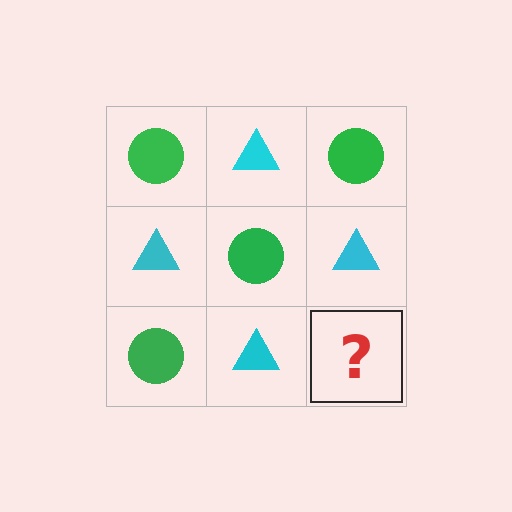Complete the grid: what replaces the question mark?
The question mark should be replaced with a green circle.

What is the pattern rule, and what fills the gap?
The rule is that it alternates green circle and cyan triangle in a checkerboard pattern. The gap should be filled with a green circle.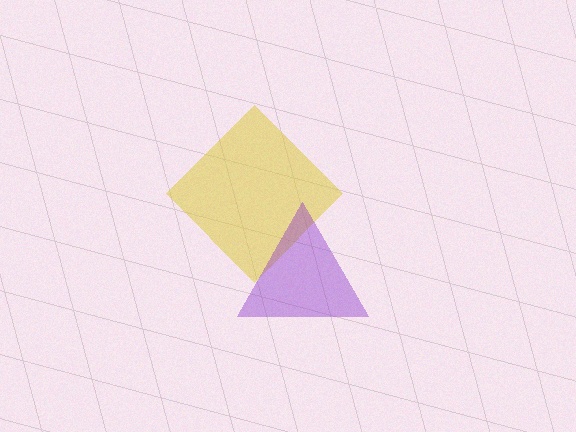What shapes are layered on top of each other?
The layered shapes are: a yellow diamond, a purple triangle.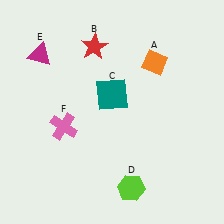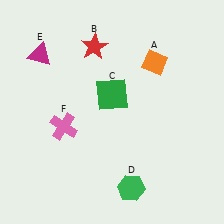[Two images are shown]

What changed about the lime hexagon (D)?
In Image 1, D is lime. In Image 2, it changed to green.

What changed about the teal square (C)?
In Image 1, C is teal. In Image 2, it changed to green.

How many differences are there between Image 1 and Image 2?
There are 2 differences between the two images.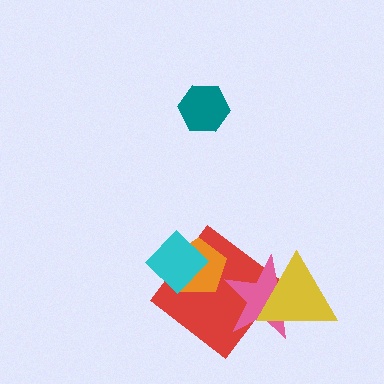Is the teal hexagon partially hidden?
No, no other shape covers it.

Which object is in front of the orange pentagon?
The cyan diamond is in front of the orange pentagon.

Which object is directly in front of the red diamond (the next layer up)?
The orange pentagon is directly in front of the red diamond.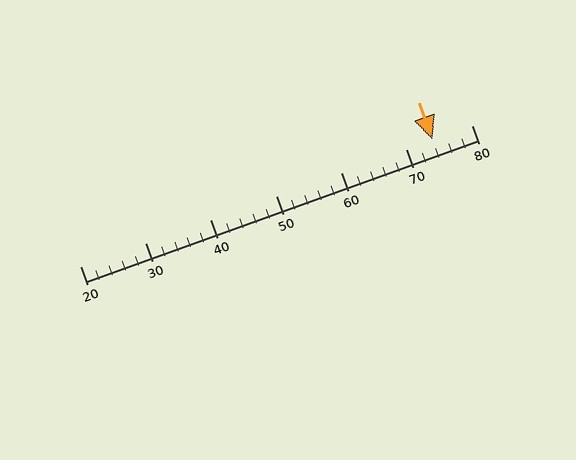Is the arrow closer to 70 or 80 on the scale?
The arrow is closer to 70.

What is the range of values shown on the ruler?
The ruler shows values from 20 to 80.